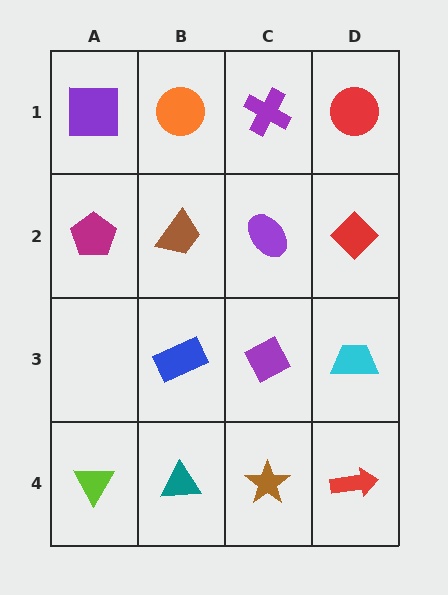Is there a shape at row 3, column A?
No, that cell is empty.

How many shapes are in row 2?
4 shapes.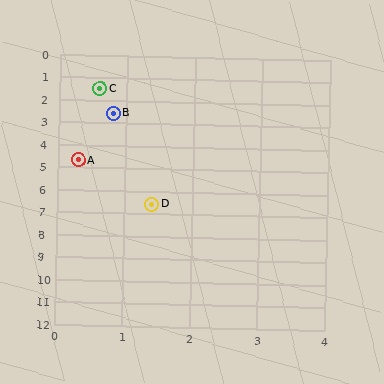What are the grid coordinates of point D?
Point D is at approximately (1.4, 6.6).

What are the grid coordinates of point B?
Point B is at approximately (0.8, 2.6).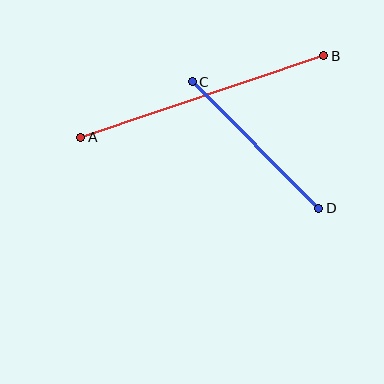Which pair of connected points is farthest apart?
Points A and B are farthest apart.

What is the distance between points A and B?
The distance is approximately 256 pixels.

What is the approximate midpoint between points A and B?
The midpoint is at approximately (202, 96) pixels.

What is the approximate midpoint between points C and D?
The midpoint is at approximately (255, 145) pixels.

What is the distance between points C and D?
The distance is approximately 179 pixels.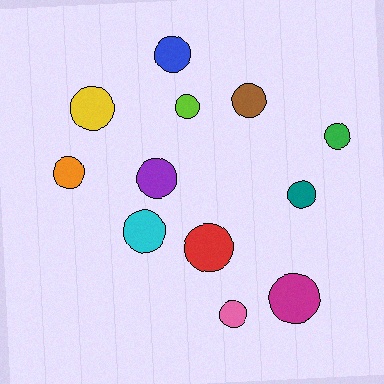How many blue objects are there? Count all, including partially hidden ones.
There is 1 blue object.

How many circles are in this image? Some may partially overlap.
There are 12 circles.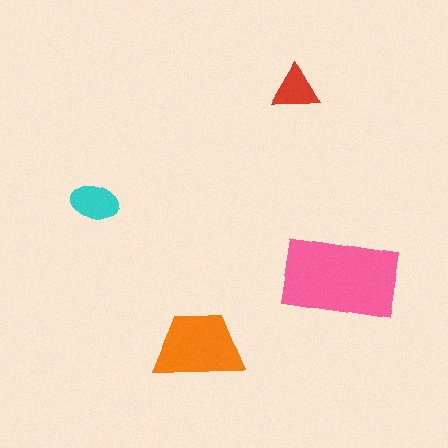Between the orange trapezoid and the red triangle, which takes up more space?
The orange trapezoid.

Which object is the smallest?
The red triangle.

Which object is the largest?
The pink rectangle.